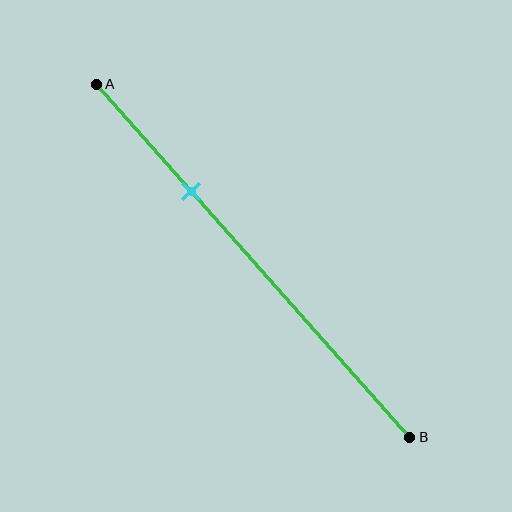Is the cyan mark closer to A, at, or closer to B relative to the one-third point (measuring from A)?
The cyan mark is approximately at the one-third point of segment AB.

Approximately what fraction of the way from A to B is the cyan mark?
The cyan mark is approximately 30% of the way from A to B.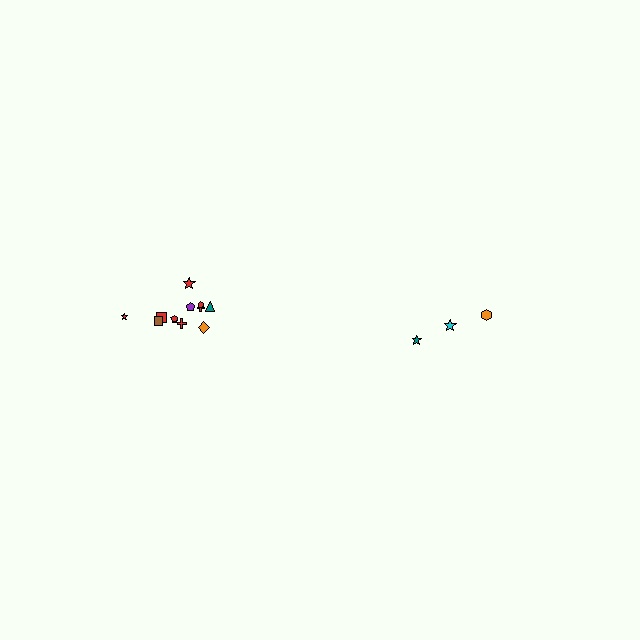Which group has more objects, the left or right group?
The left group.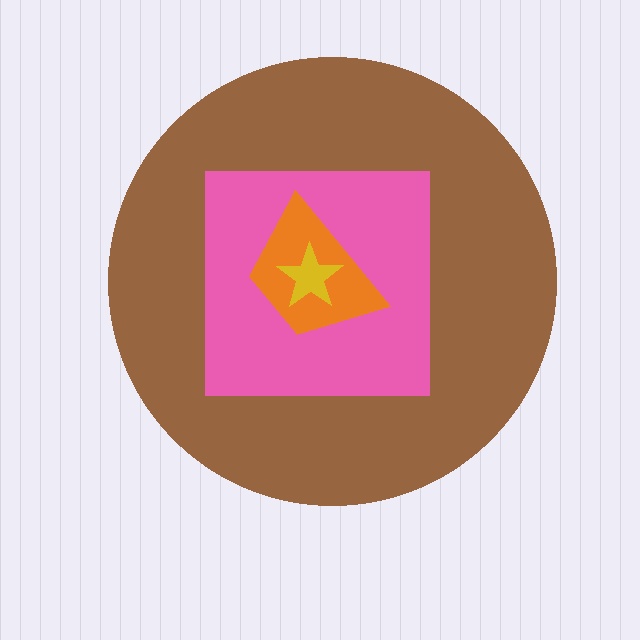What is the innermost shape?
The yellow star.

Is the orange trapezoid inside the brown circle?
Yes.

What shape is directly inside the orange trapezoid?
The yellow star.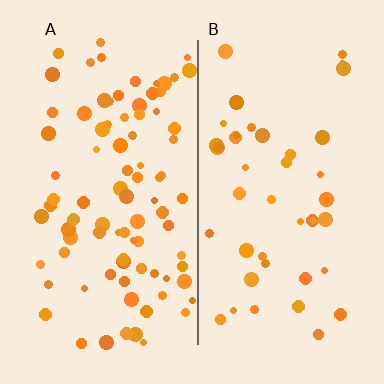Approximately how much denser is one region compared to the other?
Approximately 2.0× — region A over region B.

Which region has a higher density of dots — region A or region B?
A (the left).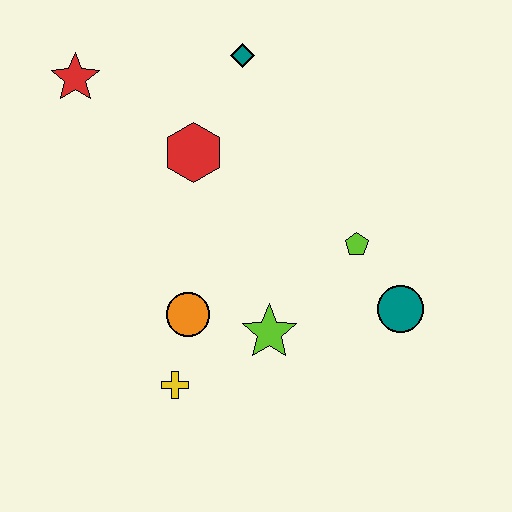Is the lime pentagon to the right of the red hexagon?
Yes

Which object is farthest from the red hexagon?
The teal circle is farthest from the red hexagon.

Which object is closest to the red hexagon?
The teal diamond is closest to the red hexagon.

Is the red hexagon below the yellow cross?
No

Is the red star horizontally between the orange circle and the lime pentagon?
No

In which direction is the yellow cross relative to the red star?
The yellow cross is below the red star.